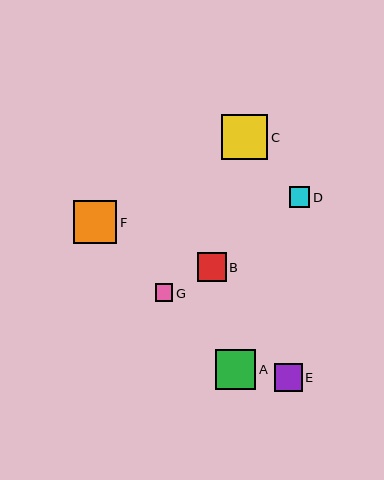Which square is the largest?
Square C is the largest with a size of approximately 46 pixels.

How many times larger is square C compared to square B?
Square C is approximately 1.6 times the size of square B.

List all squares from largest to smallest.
From largest to smallest: C, F, A, B, E, D, G.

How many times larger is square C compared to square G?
Square C is approximately 2.6 times the size of square G.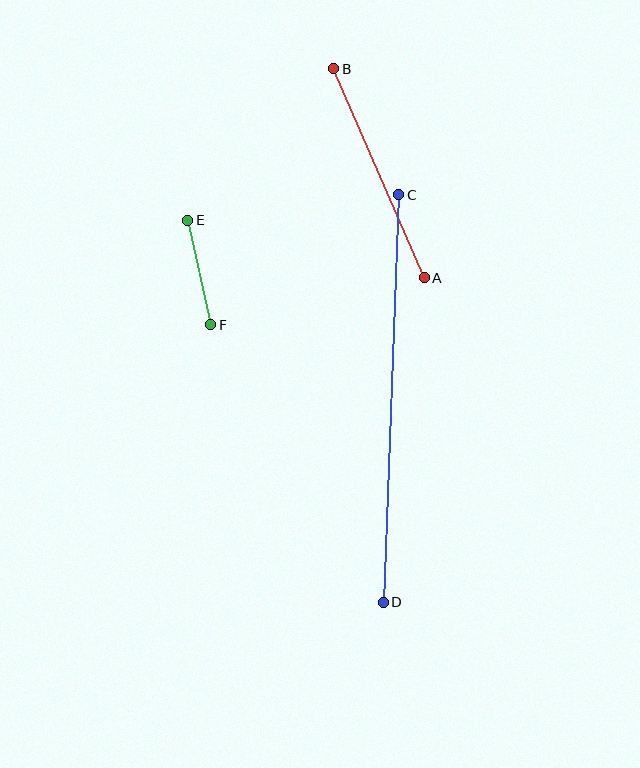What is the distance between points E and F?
The distance is approximately 107 pixels.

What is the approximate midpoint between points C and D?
The midpoint is at approximately (391, 399) pixels.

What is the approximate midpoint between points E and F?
The midpoint is at approximately (199, 273) pixels.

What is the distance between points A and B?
The distance is approximately 228 pixels.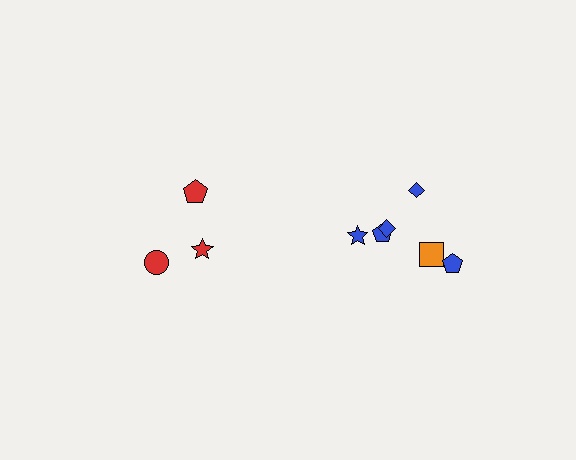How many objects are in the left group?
There are 3 objects.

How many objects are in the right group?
There are 6 objects.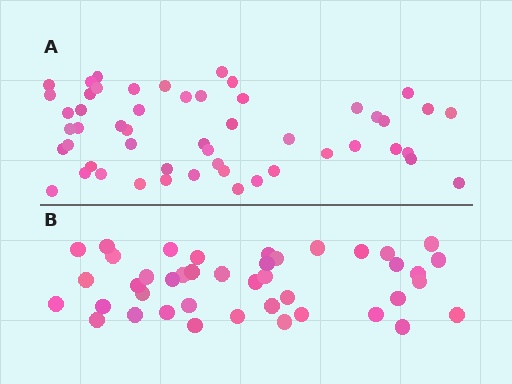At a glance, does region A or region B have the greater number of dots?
Region A (the top region) has more dots.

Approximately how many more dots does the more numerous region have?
Region A has roughly 10 or so more dots than region B.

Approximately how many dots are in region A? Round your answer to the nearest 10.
About 50 dots. (The exact count is 52, which rounds to 50.)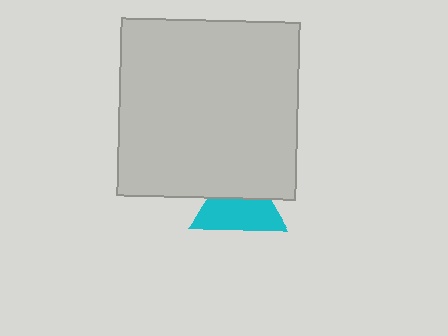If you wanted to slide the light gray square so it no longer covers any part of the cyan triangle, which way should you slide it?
Slide it up — that is the most direct way to separate the two shapes.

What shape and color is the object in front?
The object in front is a light gray square.